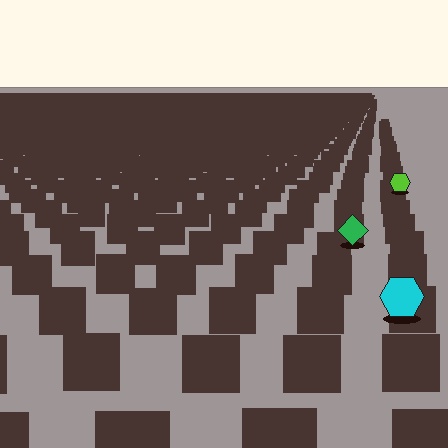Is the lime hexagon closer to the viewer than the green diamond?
No. The green diamond is closer — you can tell from the texture gradient: the ground texture is coarser near it.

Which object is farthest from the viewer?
The lime hexagon is farthest from the viewer. It appears smaller and the ground texture around it is denser.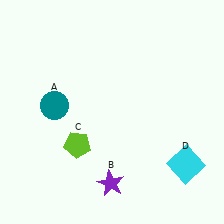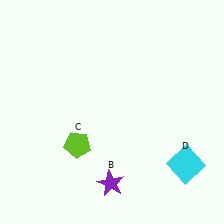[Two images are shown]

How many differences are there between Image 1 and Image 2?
There is 1 difference between the two images.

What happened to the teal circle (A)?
The teal circle (A) was removed in Image 2. It was in the top-left area of Image 1.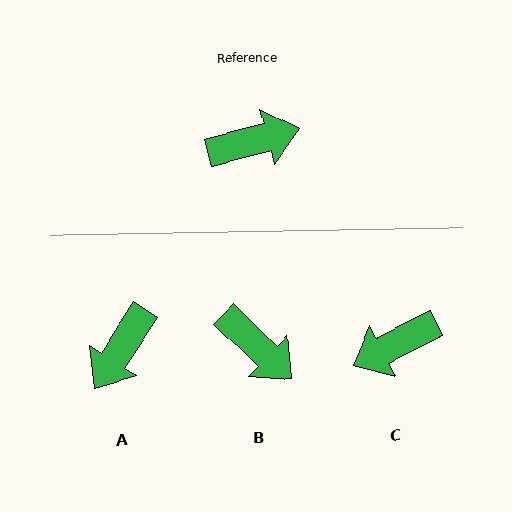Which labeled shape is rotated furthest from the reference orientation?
C, about 168 degrees away.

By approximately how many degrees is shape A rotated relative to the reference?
Approximately 137 degrees clockwise.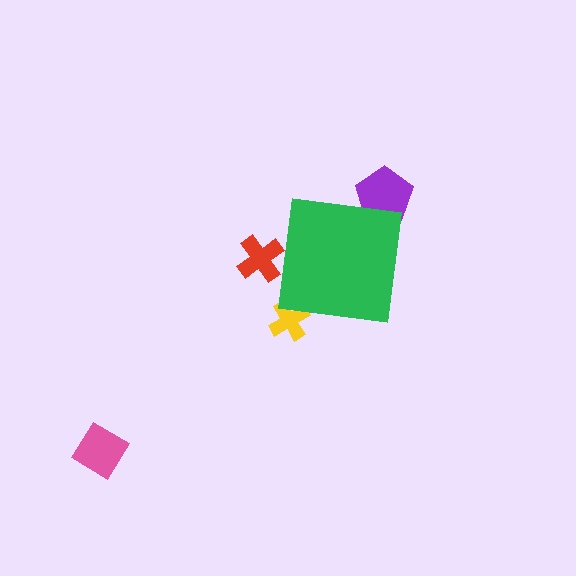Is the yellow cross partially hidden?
Yes, the yellow cross is partially hidden behind the green square.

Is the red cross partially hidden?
Yes, the red cross is partially hidden behind the green square.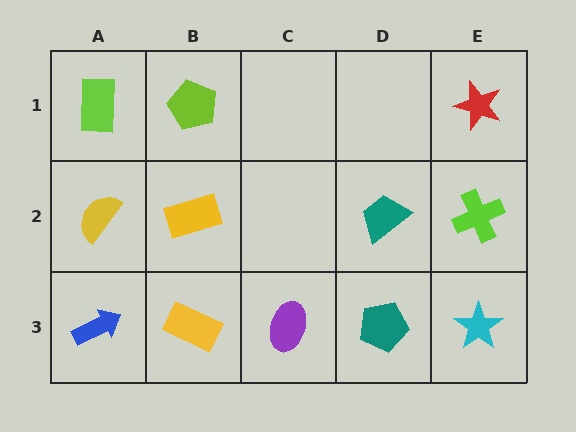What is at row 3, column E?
A cyan star.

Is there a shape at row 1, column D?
No, that cell is empty.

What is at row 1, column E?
A red star.